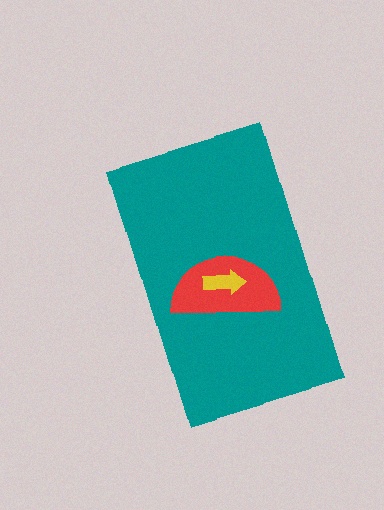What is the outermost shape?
The teal rectangle.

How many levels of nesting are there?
3.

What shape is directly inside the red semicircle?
The yellow arrow.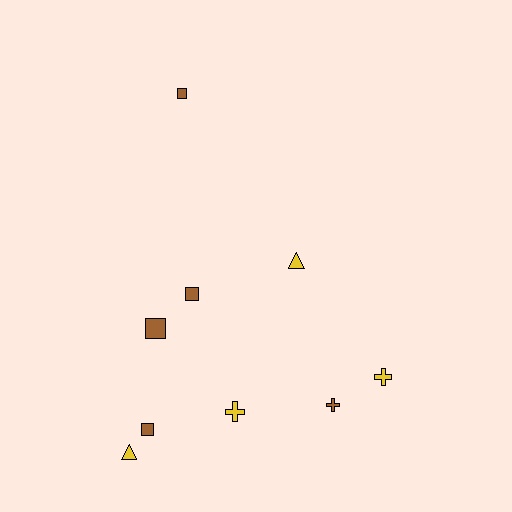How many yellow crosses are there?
There are 2 yellow crosses.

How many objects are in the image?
There are 9 objects.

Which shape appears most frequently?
Square, with 4 objects.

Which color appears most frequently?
Brown, with 5 objects.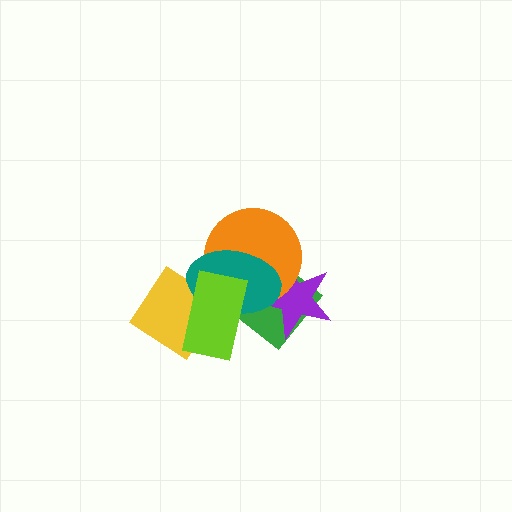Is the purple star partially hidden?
Yes, it is partially covered by another shape.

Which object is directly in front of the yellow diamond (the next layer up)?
The teal ellipse is directly in front of the yellow diamond.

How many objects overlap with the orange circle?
4 objects overlap with the orange circle.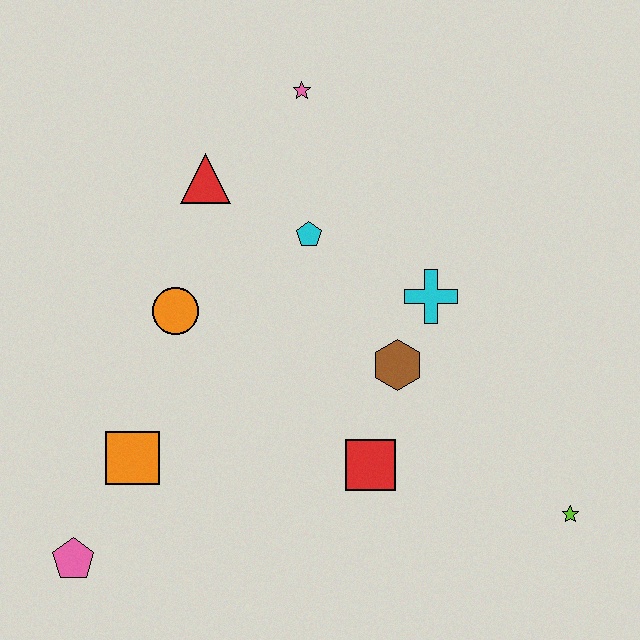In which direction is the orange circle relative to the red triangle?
The orange circle is below the red triangle.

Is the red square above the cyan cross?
No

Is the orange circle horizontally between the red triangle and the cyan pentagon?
No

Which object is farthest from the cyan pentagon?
The pink pentagon is farthest from the cyan pentagon.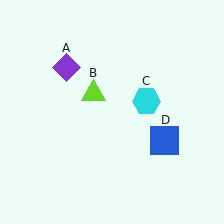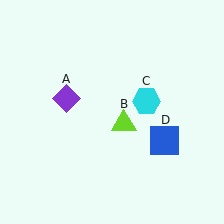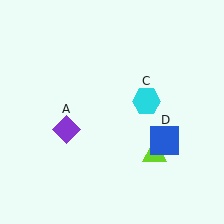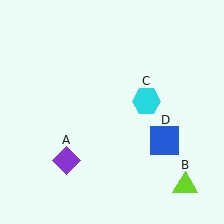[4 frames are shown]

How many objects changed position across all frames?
2 objects changed position: purple diamond (object A), lime triangle (object B).